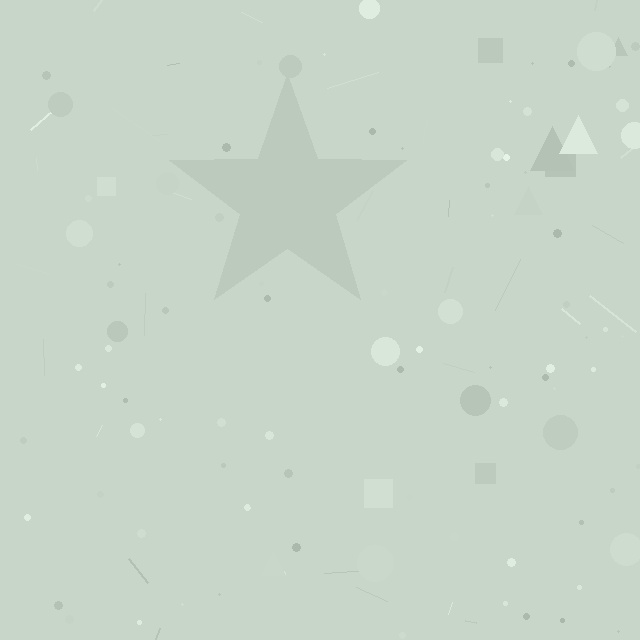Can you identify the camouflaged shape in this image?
The camouflaged shape is a star.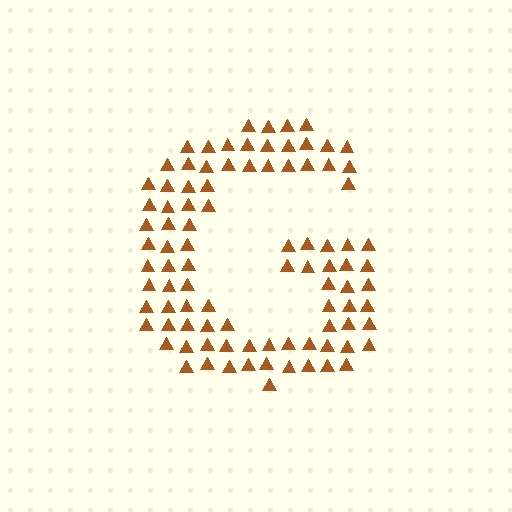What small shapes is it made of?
It is made of small triangles.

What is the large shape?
The large shape is the letter G.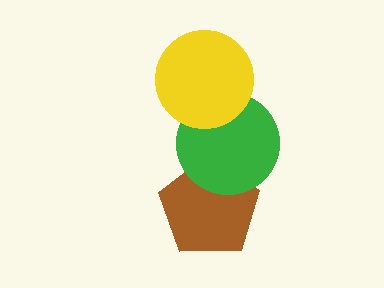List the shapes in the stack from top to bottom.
From top to bottom: the yellow circle, the green circle, the brown pentagon.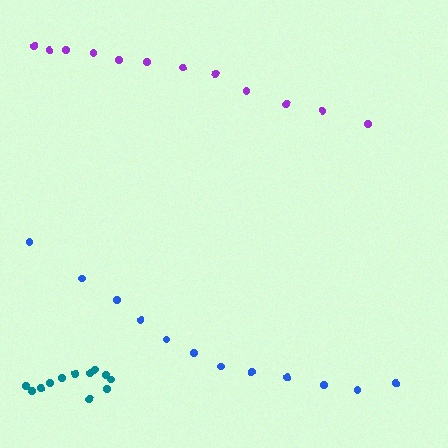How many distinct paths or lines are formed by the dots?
There are 3 distinct paths.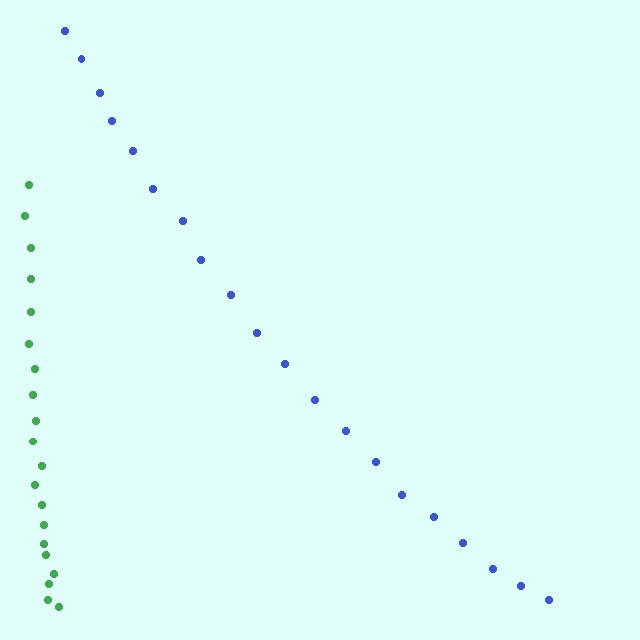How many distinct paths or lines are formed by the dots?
There are 2 distinct paths.